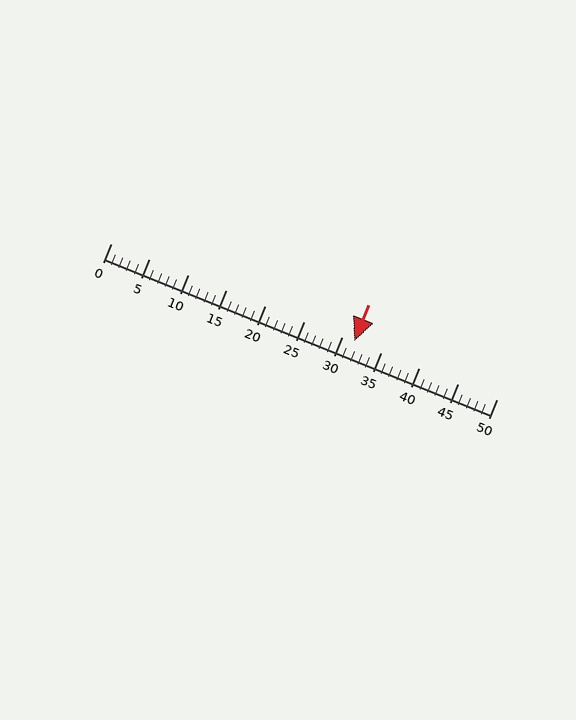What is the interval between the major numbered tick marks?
The major tick marks are spaced 5 units apart.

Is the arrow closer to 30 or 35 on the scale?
The arrow is closer to 30.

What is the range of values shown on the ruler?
The ruler shows values from 0 to 50.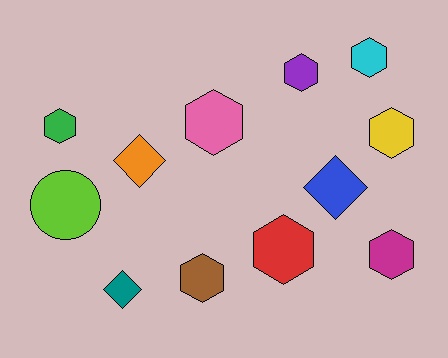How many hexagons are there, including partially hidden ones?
There are 8 hexagons.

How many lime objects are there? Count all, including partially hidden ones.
There is 1 lime object.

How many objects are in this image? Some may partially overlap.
There are 12 objects.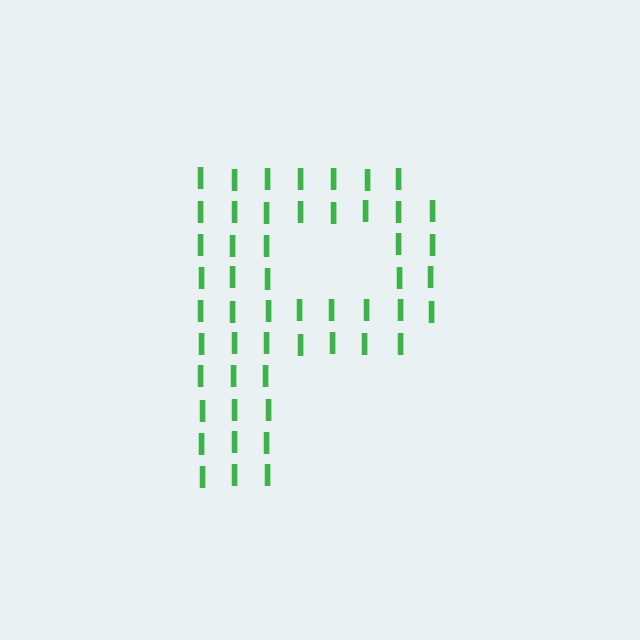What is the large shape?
The large shape is the letter P.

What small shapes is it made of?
It is made of small letter I's.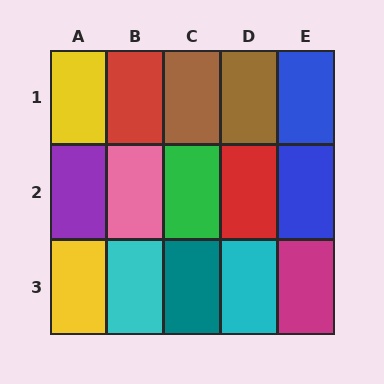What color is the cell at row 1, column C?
Brown.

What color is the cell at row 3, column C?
Teal.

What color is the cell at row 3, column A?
Yellow.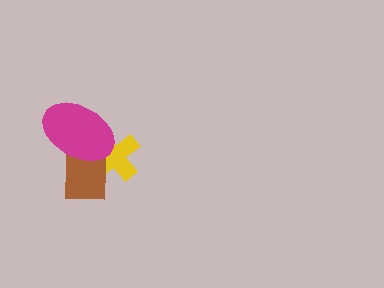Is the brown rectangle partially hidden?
Yes, it is partially covered by another shape.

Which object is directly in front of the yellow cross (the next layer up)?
The brown rectangle is directly in front of the yellow cross.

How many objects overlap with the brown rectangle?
2 objects overlap with the brown rectangle.